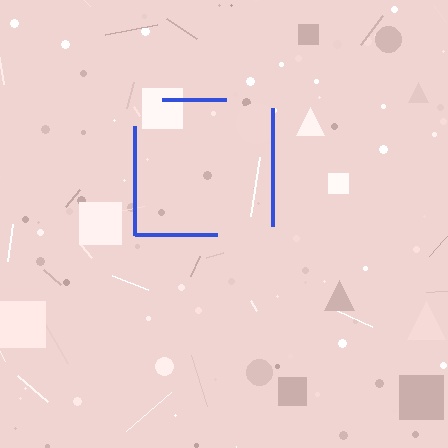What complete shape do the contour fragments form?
The contour fragments form a square.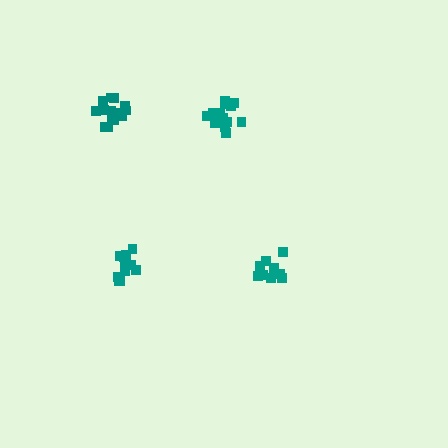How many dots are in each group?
Group 1: 12 dots, Group 2: 15 dots, Group 3: 9 dots, Group 4: 14 dots (50 total).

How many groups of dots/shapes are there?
There are 4 groups.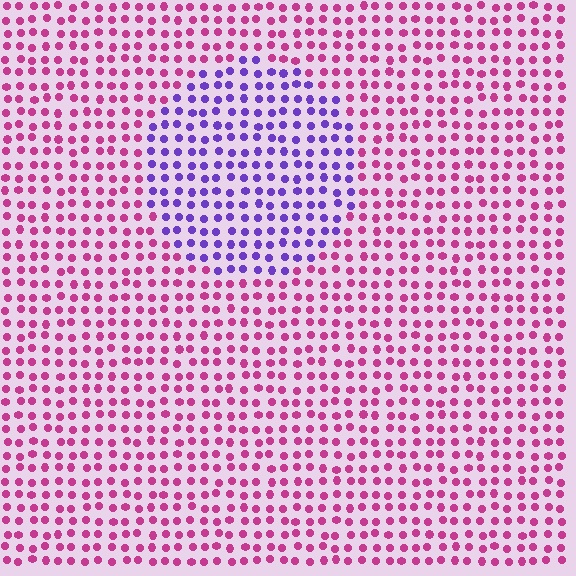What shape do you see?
I see a circle.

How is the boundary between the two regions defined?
The boundary is defined purely by a slight shift in hue (about 61 degrees). Spacing, size, and orientation are identical on both sides.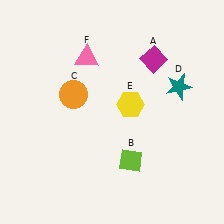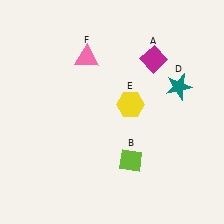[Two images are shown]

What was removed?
The orange circle (C) was removed in Image 2.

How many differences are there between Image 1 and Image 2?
There is 1 difference between the two images.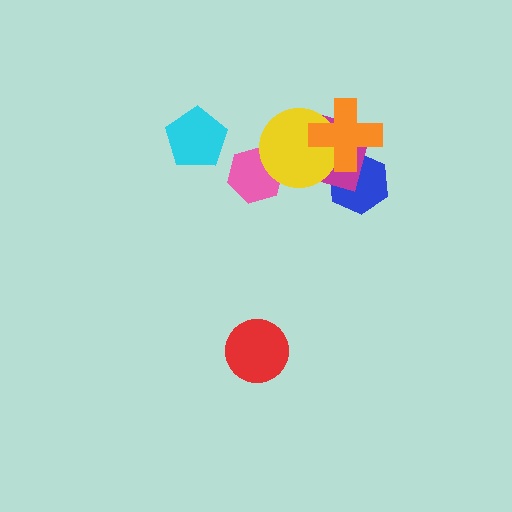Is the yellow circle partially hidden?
Yes, it is partially covered by another shape.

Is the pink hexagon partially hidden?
Yes, it is partially covered by another shape.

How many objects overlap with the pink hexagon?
1 object overlaps with the pink hexagon.